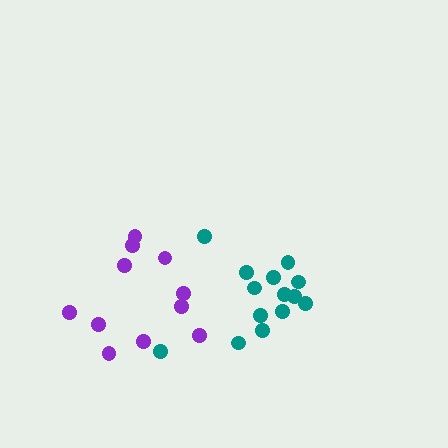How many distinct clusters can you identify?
There are 2 distinct clusters.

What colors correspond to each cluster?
The clusters are colored: teal, purple.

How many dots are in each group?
Group 1: 14 dots, Group 2: 11 dots (25 total).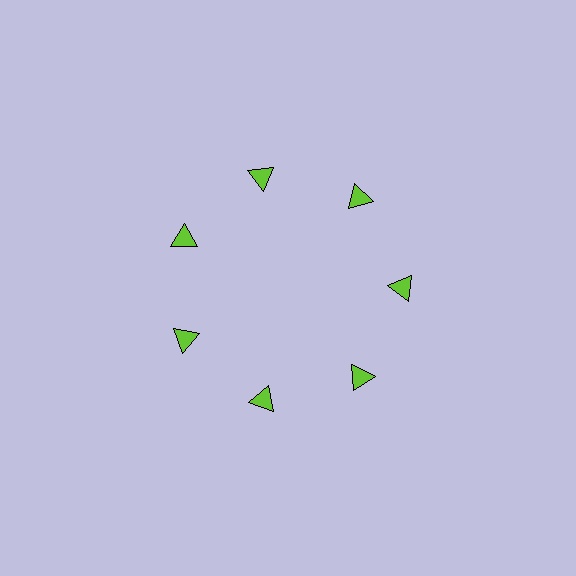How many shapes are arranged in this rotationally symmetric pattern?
There are 7 shapes, arranged in 7 groups of 1.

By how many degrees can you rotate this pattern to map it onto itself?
The pattern maps onto itself every 51 degrees of rotation.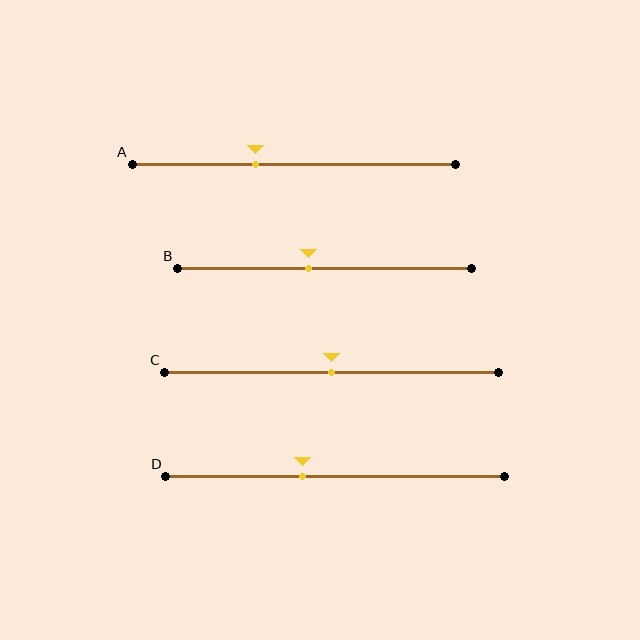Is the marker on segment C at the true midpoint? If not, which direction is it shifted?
Yes, the marker on segment C is at the true midpoint.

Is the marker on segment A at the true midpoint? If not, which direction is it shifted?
No, the marker on segment A is shifted to the left by about 12% of the segment length.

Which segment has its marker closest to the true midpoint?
Segment C has its marker closest to the true midpoint.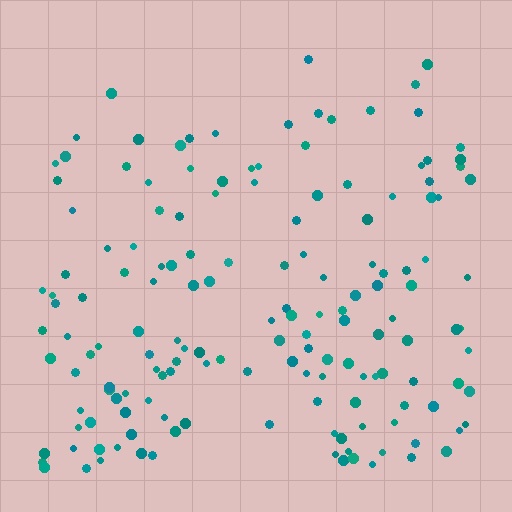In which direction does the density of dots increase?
From top to bottom, with the bottom side densest.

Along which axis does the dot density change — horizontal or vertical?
Vertical.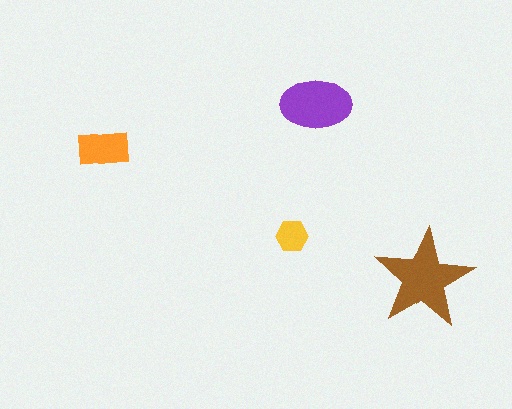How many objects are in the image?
There are 4 objects in the image.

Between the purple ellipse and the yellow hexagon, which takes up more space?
The purple ellipse.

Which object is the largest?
The brown star.